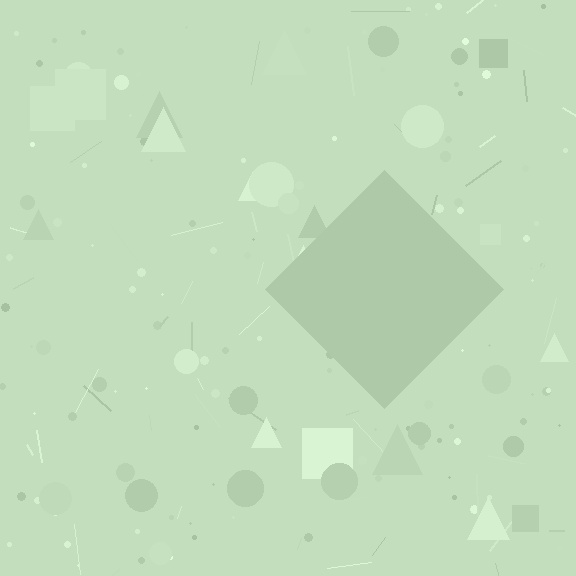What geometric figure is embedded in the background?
A diamond is embedded in the background.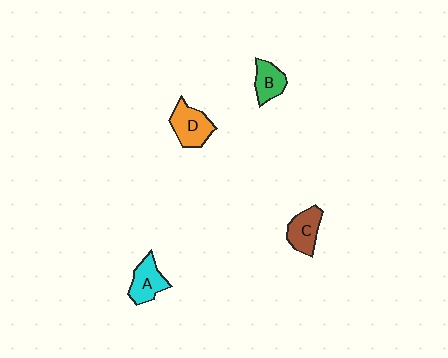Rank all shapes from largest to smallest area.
From largest to smallest: D (orange), A (cyan), C (brown), B (green).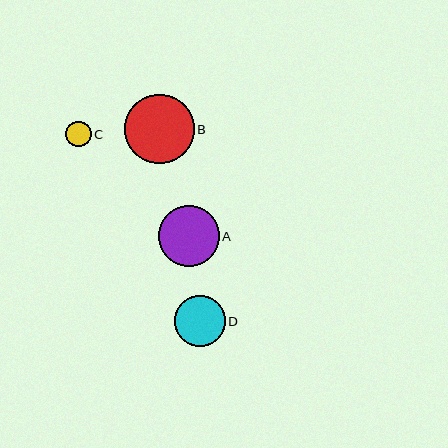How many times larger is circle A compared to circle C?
Circle A is approximately 2.4 times the size of circle C.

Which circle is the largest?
Circle B is the largest with a size of approximately 70 pixels.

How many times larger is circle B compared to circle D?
Circle B is approximately 1.4 times the size of circle D.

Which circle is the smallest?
Circle C is the smallest with a size of approximately 26 pixels.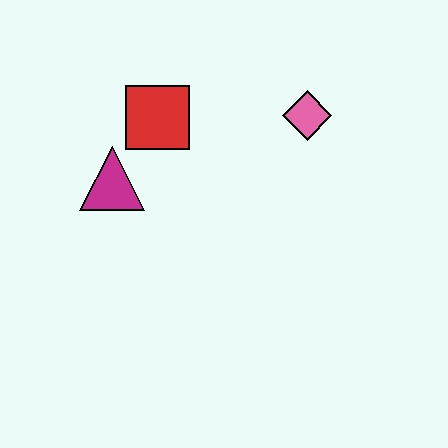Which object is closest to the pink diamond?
The red square is closest to the pink diamond.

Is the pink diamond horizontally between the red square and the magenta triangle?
No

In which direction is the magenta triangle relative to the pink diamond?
The magenta triangle is to the left of the pink diamond.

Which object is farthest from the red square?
The pink diamond is farthest from the red square.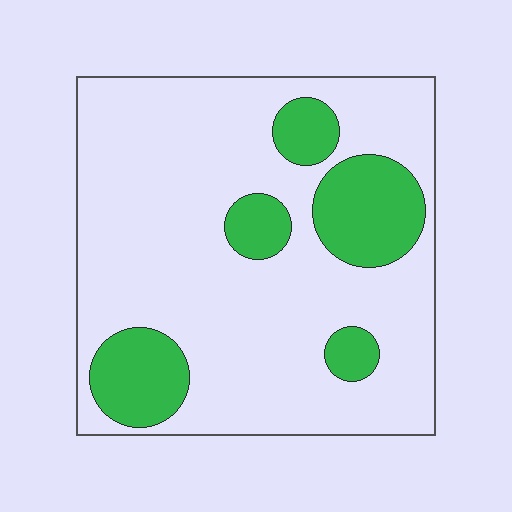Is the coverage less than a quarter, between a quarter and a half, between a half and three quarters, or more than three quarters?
Less than a quarter.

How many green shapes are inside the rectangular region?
5.